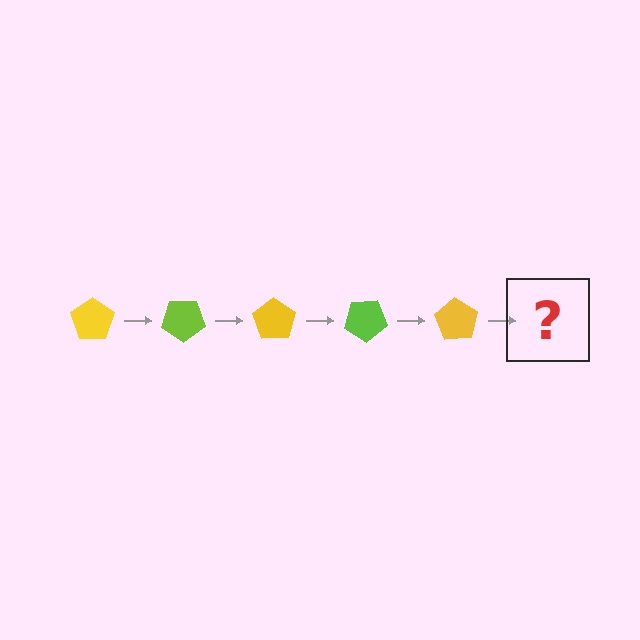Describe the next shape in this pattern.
It should be a lime pentagon, rotated 175 degrees from the start.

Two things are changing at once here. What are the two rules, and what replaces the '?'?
The two rules are that it rotates 35 degrees each step and the color cycles through yellow and lime. The '?' should be a lime pentagon, rotated 175 degrees from the start.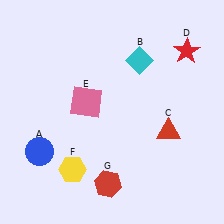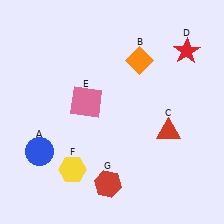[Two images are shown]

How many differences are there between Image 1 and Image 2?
There is 1 difference between the two images.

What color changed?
The diamond (B) changed from cyan in Image 1 to orange in Image 2.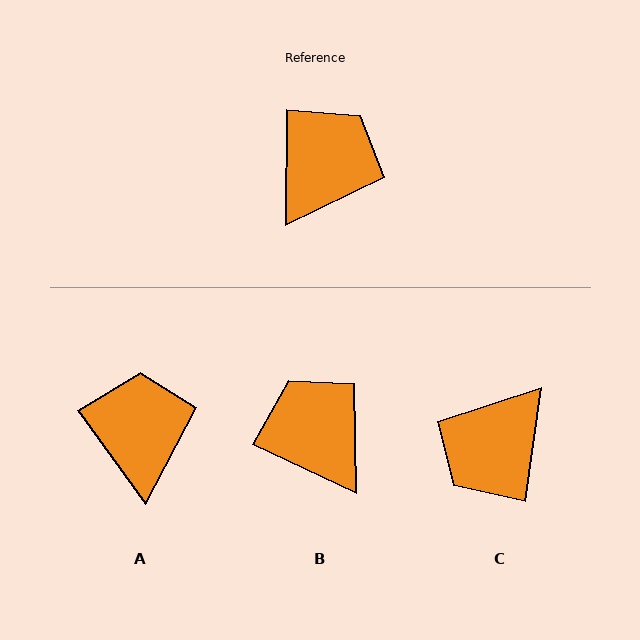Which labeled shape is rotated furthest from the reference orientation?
C, about 172 degrees away.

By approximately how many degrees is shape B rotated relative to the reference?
Approximately 65 degrees counter-clockwise.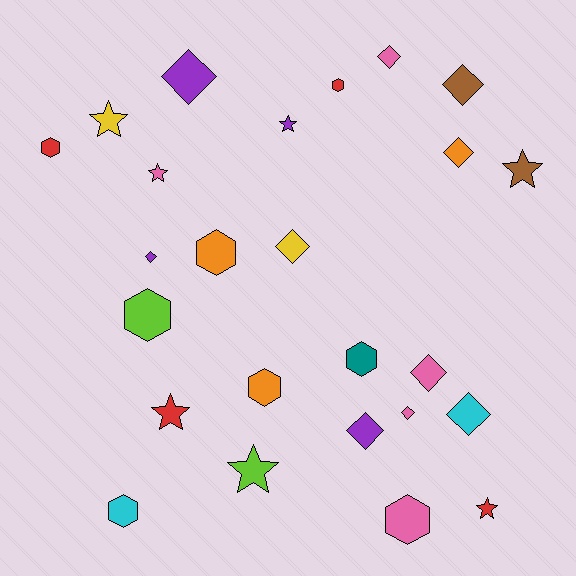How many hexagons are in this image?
There are 8 hexagons.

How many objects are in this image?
There are 25 objects.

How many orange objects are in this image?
There are 3 orange objects.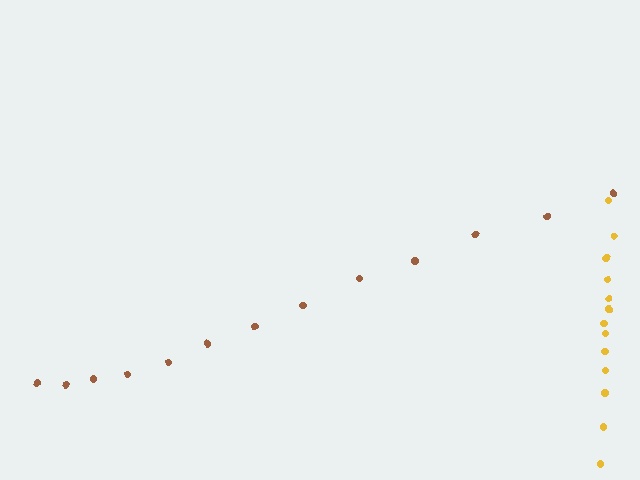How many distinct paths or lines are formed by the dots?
There are 2 distinct paths.